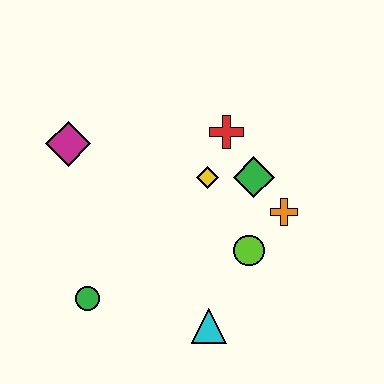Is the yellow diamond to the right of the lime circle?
No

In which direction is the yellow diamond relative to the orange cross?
The yellow diamond is to the left of the orange cross.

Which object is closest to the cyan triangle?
The lime circle is closest to the cyan triangle.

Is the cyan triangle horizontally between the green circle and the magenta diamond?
No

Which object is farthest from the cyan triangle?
The magenta diamond is farthest from the cyan triangle.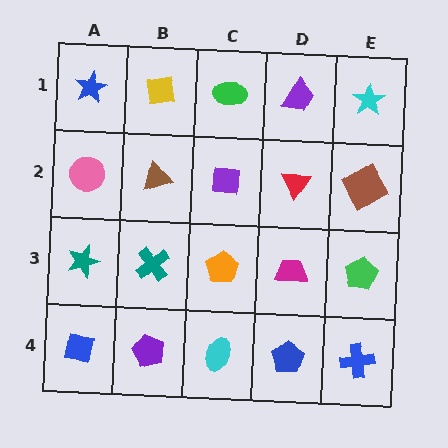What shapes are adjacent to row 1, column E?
A brown square (row 2, column E), a purple trapezoid (row 1, column D).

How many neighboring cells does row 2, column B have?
4.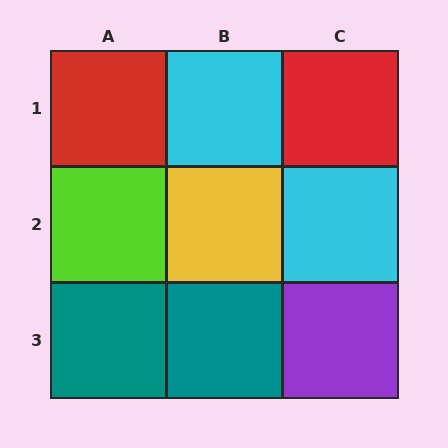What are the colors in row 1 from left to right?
Red, cyan, red.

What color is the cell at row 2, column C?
Cyan.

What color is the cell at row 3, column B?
Teal.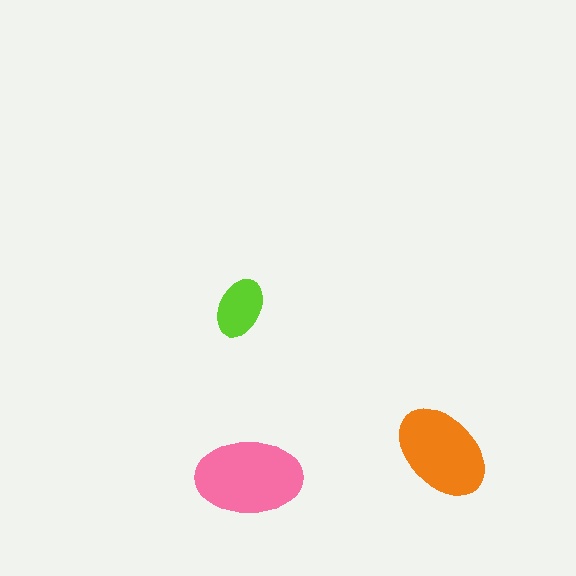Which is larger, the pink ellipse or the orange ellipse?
The pink one.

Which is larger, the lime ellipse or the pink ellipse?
The pink one.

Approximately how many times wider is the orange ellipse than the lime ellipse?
About 1.5 times wider.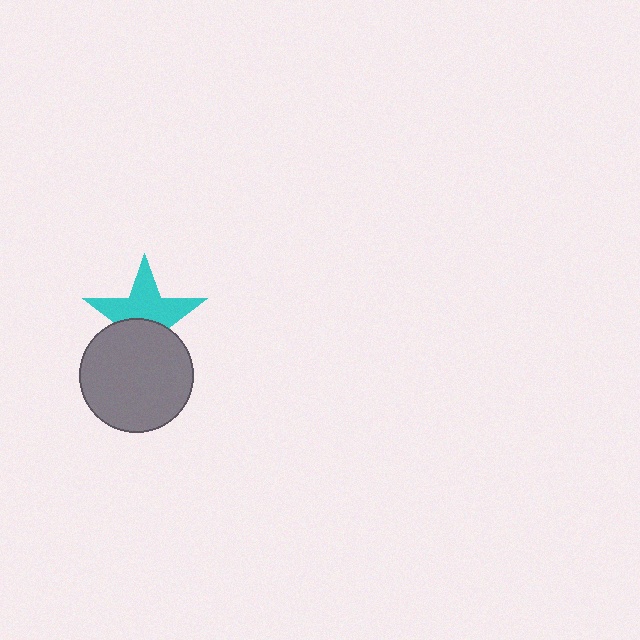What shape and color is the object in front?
The object in front is a gray circle.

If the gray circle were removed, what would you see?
You would see the complete cyan star.